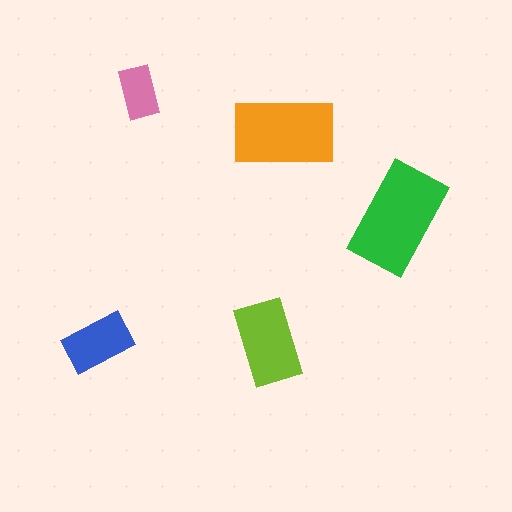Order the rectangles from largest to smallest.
the green one, the orange one, the lime one, the blue one, the pink one.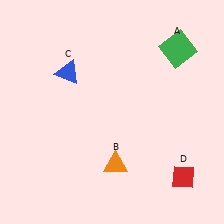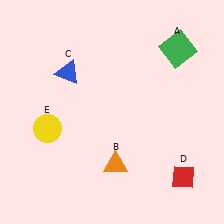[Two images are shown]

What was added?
A yellow circle (E) was added in Image 2.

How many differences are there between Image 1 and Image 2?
There is 1 difference between the two images.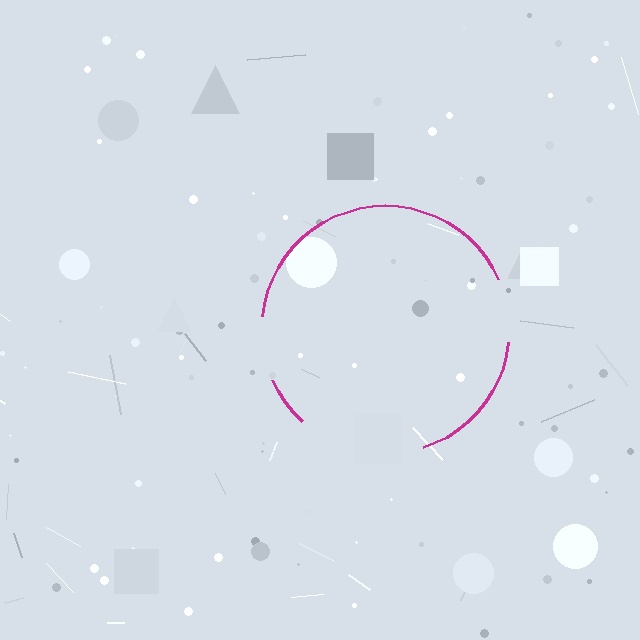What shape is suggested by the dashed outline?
The dashed outline suggests a circle.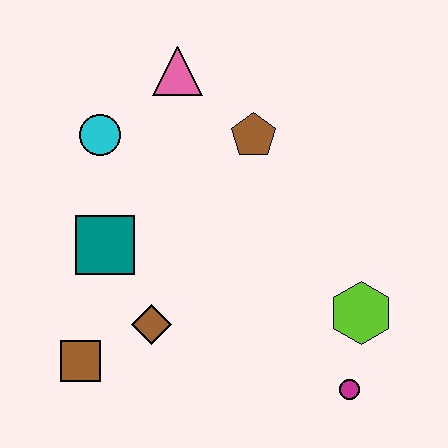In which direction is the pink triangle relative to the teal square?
The pink triangle is above the teal square.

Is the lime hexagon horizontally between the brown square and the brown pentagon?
No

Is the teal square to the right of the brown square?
Yes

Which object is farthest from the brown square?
The pink triangle is farthest from the brown square.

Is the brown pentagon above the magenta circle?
Yes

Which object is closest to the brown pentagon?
The pink triangle is closest to the brown pentagon.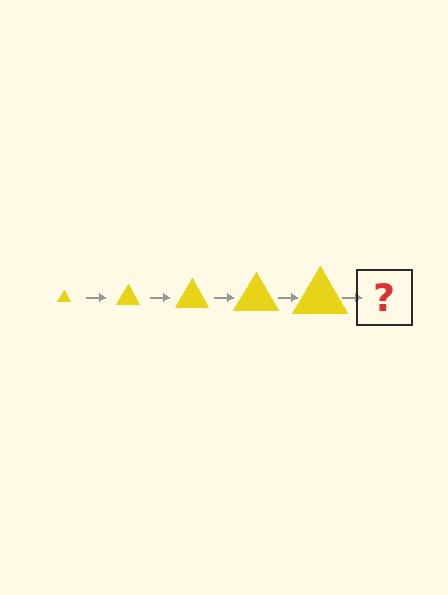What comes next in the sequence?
The next element should be a yellow triangle, larger than the previous one.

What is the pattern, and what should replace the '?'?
The pattern is that the triangle gets progressively larger each step. The '?' should be a yellow triangle, larger than the previous one.